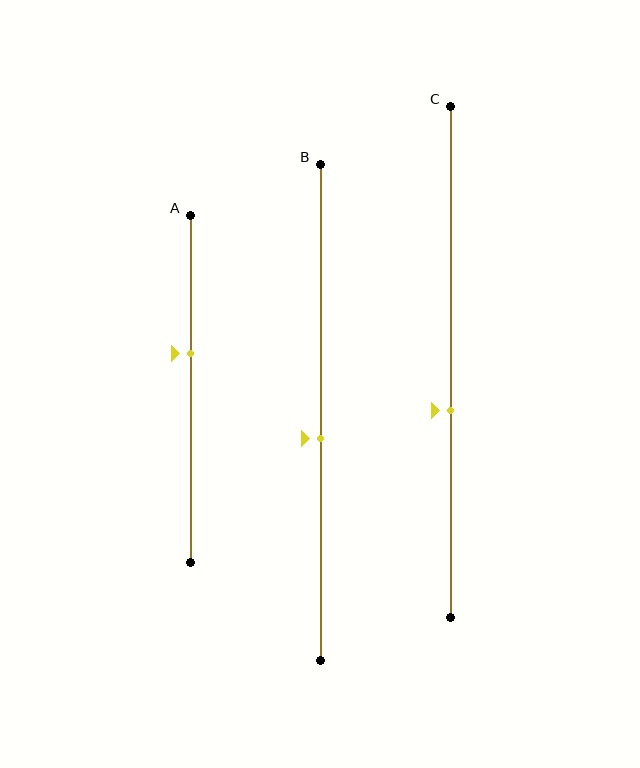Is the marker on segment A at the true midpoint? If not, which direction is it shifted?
No, the marker on segment A is shifted upward by about 10% of the segment length.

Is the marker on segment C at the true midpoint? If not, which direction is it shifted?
No, the marker on segment C is shifted downward by about 10% of the segment length.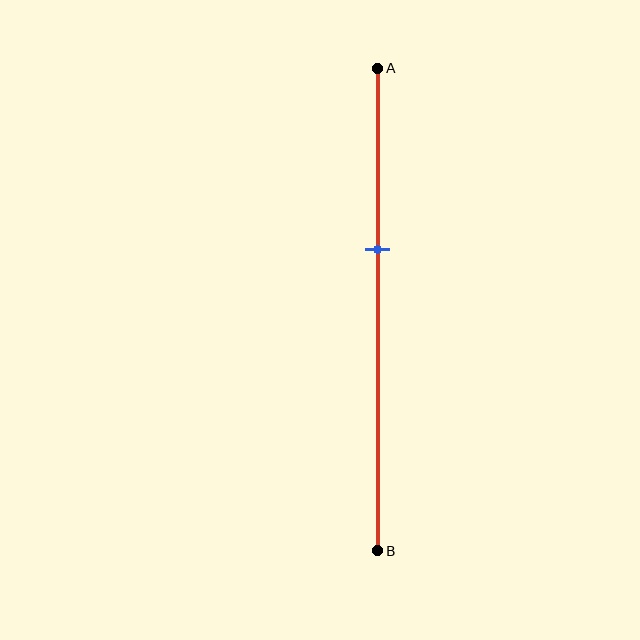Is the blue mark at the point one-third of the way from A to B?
No, the mark is at about 40% from A, not at the 33% one-third point.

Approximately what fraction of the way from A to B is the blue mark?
The blue mark is approximately 40% of the way from A to B.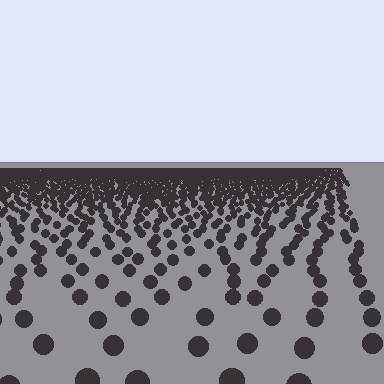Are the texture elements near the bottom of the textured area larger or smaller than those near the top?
Larger. Near the bottom, elements are closer to the viewer and appear at a bigger on-screen size.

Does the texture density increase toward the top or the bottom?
Density increases toward the top.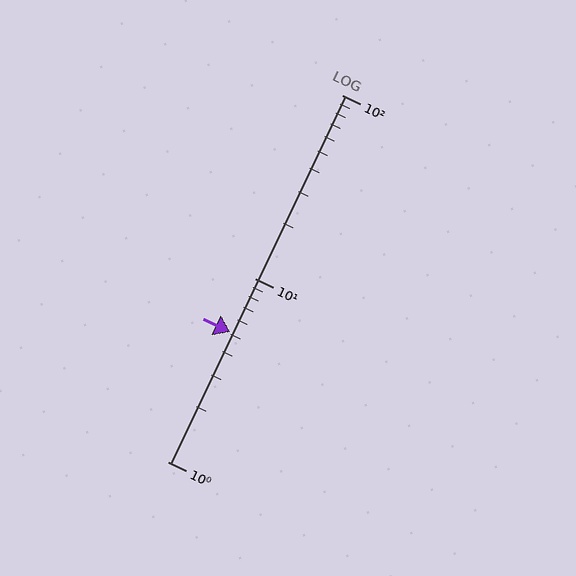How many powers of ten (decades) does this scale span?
The scale spans 2 decades, from 1 to 100.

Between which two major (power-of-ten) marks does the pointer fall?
The pointer is between 1 and 10.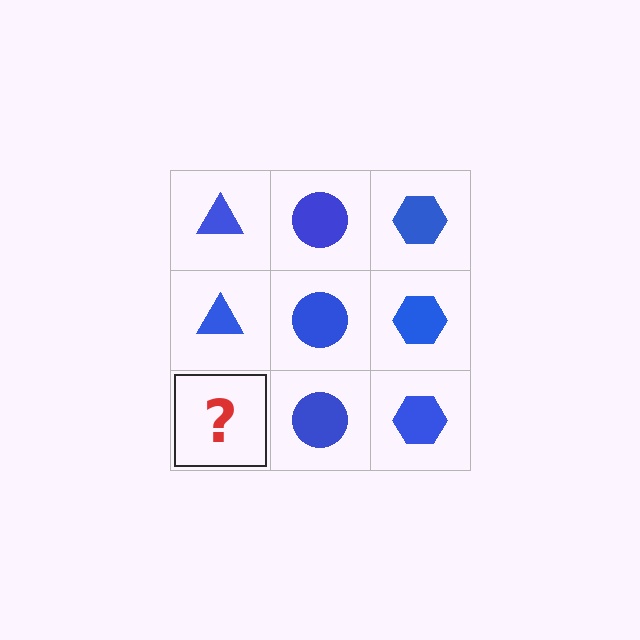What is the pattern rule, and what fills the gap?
The rule is that each column has a consistent shape. The gap should be filled with a blue triangle.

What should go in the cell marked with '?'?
The missing cell should contain a blue triangle.